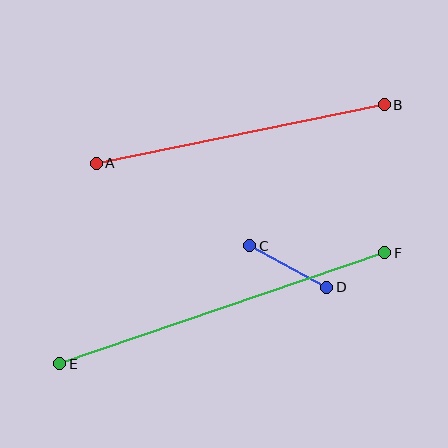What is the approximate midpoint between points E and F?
The midpoint is at approximately (222, 308) pixels.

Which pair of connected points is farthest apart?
Points E and F are farthest apart.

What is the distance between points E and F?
The distance is approximately 343 pixels.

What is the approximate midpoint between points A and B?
The midpoint is at approximately (240, 134) pixels.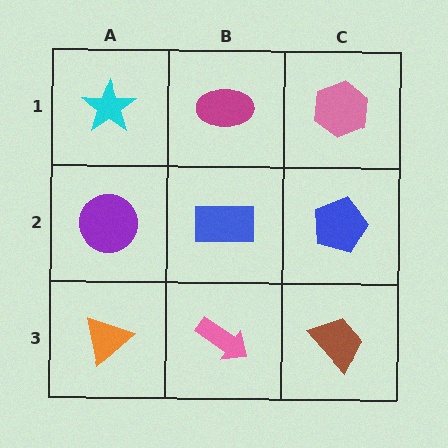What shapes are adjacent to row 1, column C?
A blue pentagon (row 2, column C), a magenta ellipse (row 1, column B).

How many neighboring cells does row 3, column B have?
3.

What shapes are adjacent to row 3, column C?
A blue pentagon (row 2, column C), a pink arrow (row 3, column B).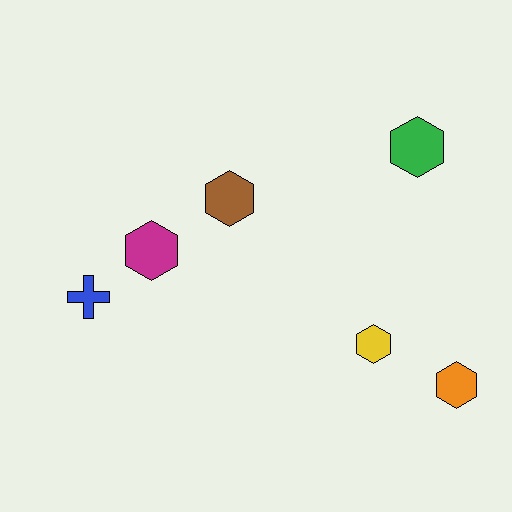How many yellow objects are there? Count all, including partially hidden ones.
There is 1 yellow object.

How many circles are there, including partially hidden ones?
There are no circles.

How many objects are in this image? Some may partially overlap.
There are 6 objects.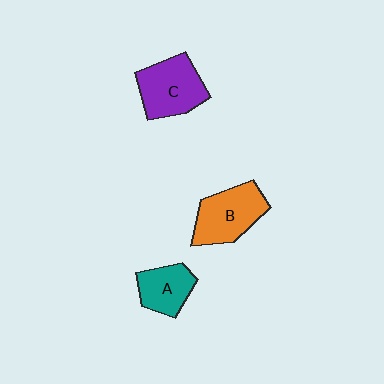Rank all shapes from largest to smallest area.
From largest to smallest: C (purple), B (orange), A (teal).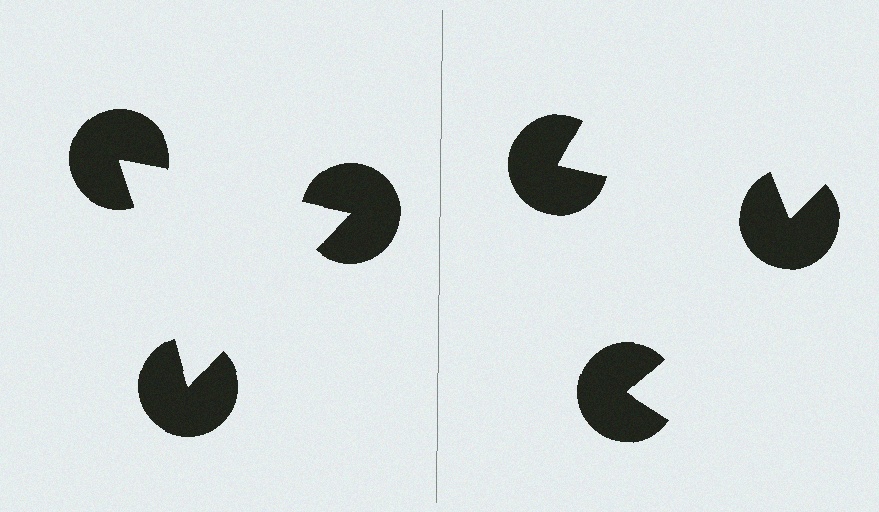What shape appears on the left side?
An illusory triangle.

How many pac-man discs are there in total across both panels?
6 — 3 on each side.